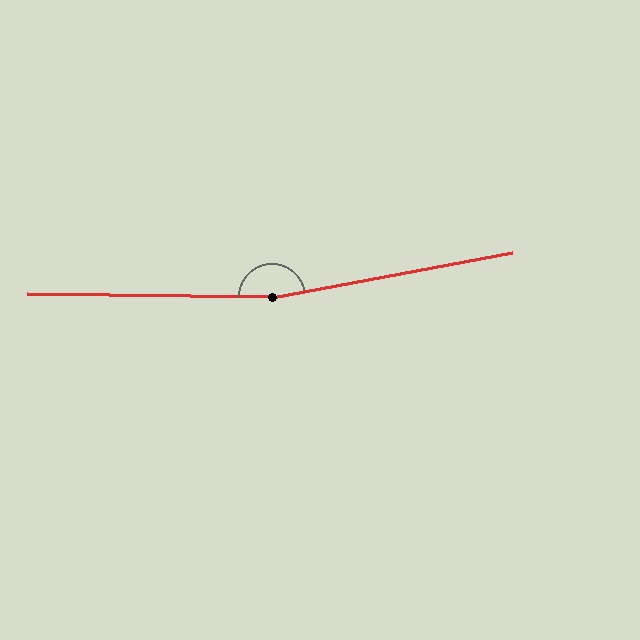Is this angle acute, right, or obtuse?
It is obtuse.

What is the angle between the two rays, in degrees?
Approximately 169 degrees.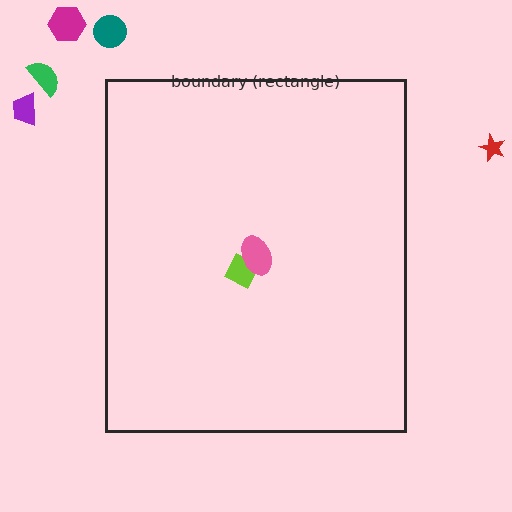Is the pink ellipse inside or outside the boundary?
Inside.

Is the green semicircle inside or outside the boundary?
Outside.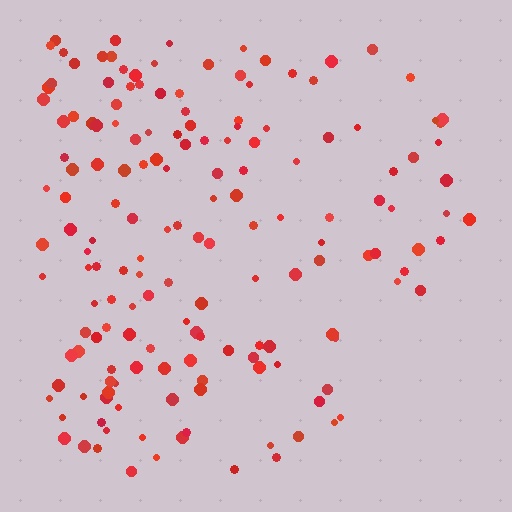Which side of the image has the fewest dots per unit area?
The right.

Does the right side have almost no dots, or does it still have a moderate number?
Still a moderate number, just noticeably fewer than the left.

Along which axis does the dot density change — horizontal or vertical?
Horizontal.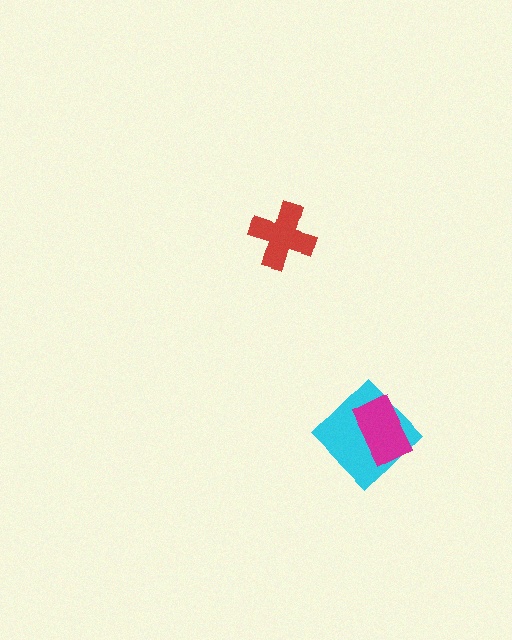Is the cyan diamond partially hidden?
Yes, it is partially covered by another shape.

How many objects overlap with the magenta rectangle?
1 object overlaps with the magenta rectangle.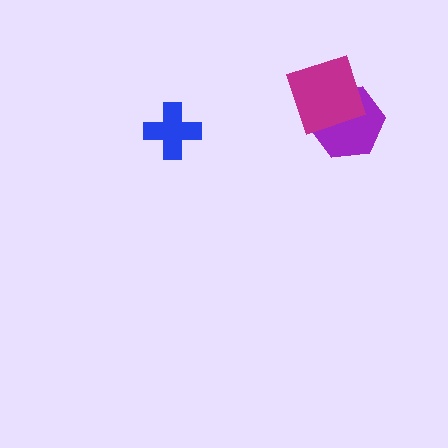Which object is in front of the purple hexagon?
The magenta diamond is in front of the purple hexagon.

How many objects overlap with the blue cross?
0 objects overlap with the blue cross.